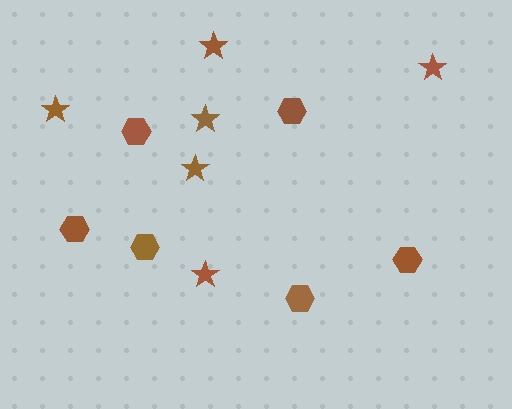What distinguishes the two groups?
There are 2 groups: one group of hexagons (6) and one group of stars (6).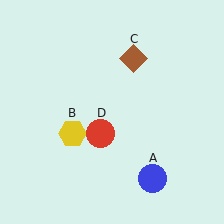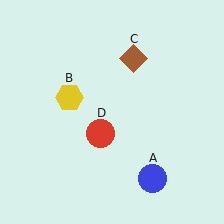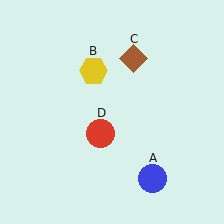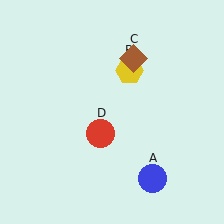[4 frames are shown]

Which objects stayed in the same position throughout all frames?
Blue circle (object A) and brown diamond (object C) and red circle (object D) remained stationary.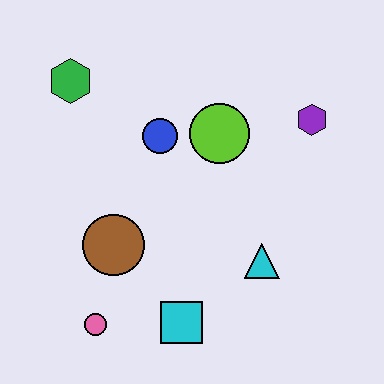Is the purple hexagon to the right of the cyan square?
Yes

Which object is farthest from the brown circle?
The purple hexagon is farthest from the brown circle.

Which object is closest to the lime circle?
The blue circle is closest to the lime circle.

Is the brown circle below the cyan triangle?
No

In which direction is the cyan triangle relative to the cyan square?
The cyan triangle is to the right of the cyan square.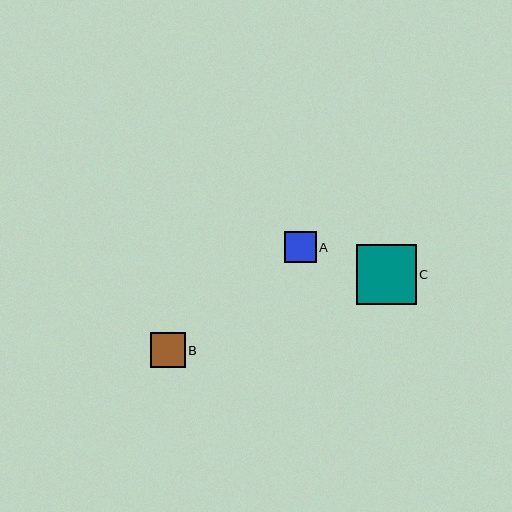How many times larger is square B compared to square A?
Square B is approximately 1.1 times the size of square A.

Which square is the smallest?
Square A is the smallest with a size of approximately 31 pixels.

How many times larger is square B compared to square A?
Square B is approximately 1.1 times the size of square A.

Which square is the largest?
Square C is the largest with a size of approximately 60 pixels.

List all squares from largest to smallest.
From largest to smallest: C, B, A.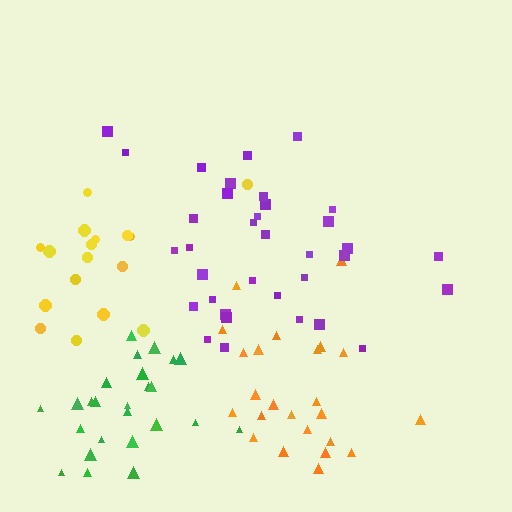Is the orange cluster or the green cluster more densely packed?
Orange.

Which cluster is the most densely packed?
Orange.